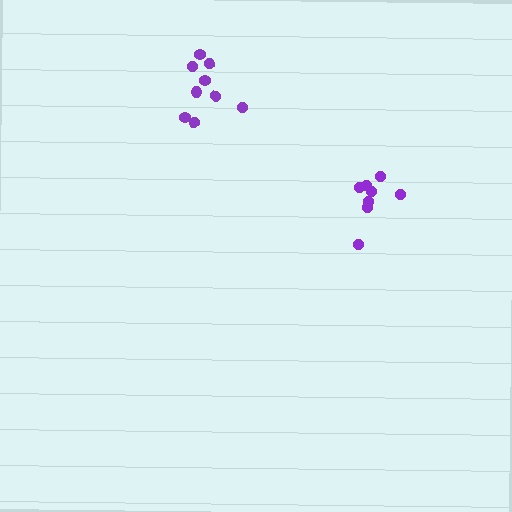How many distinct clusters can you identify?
There are 2 distinct clusters.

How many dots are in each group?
Group 1: 9 dots, Group 2: 8 dots (17 total).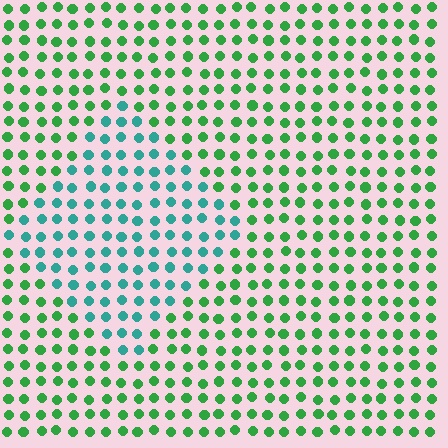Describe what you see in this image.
The image is filled with small green elements in a uniform arrangement. A diamond-shaped region is visible where the elements are tinted to a slightly different hue, forming a subtle color boundary.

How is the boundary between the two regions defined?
The boundary is defined purely by a slight shift in hue (about 44 degrees). Spacing, size, and orientation are identical on both sides.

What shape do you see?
I see a diamond.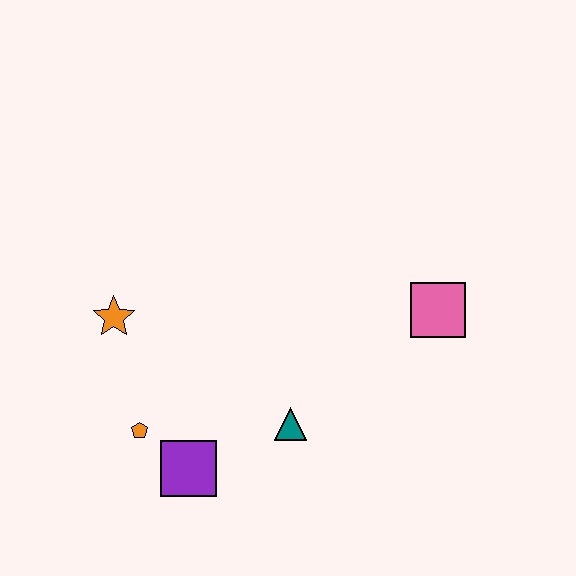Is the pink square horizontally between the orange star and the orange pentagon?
No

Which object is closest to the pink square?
The teal triangle is closest to the pink square.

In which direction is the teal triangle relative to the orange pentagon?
The teal triangle is to the right of the orange pentagon.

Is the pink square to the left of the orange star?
No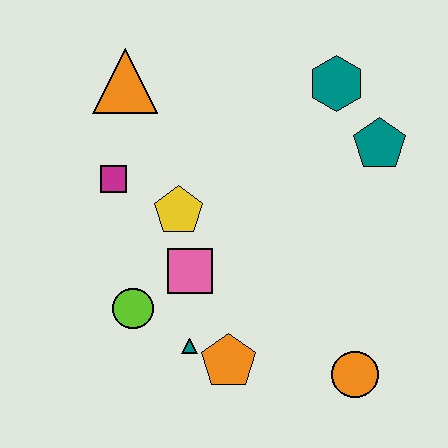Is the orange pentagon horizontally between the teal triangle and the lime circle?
No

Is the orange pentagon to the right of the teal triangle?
Yes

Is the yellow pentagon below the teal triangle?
No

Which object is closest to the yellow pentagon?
The pink square is closest to the yellow pentagon.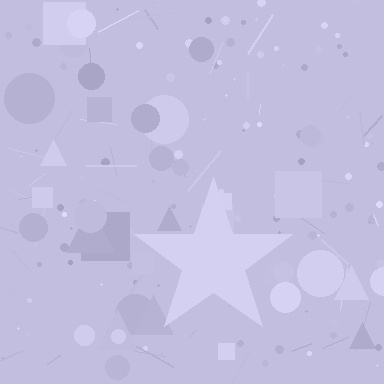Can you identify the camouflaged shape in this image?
The camouflaged shape is a star.